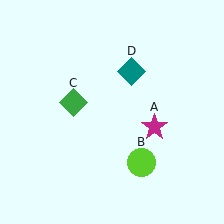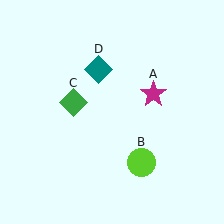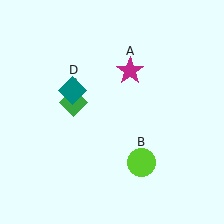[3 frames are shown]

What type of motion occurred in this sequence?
The magenta star (object A), teal diamond (object D) rotated counterclockwise around the center of the scene.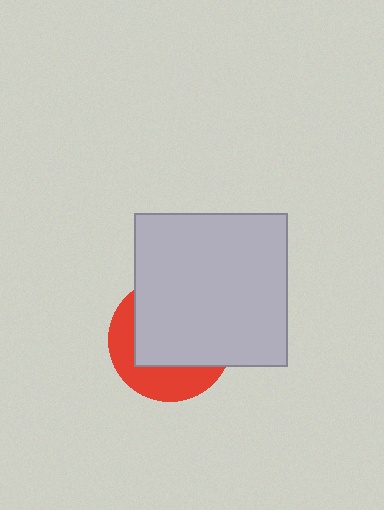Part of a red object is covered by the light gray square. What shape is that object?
It is a circle.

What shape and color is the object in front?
The object in front is a light gray square.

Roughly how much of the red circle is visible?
A small part of it is visible (roughly 35%).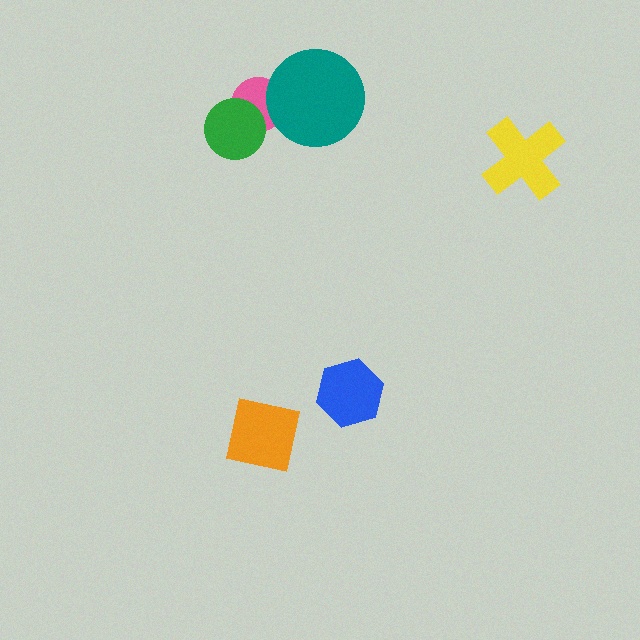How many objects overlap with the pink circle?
2 objects overlap with the pink circle.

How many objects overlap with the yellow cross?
0 objects overlap with the yellow cross.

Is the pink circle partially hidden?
Yes, it is partially covered by another shape.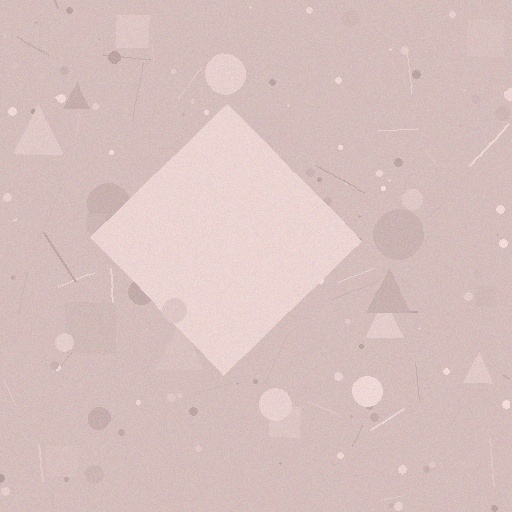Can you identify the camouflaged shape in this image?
The camouflaged shape is a diamond.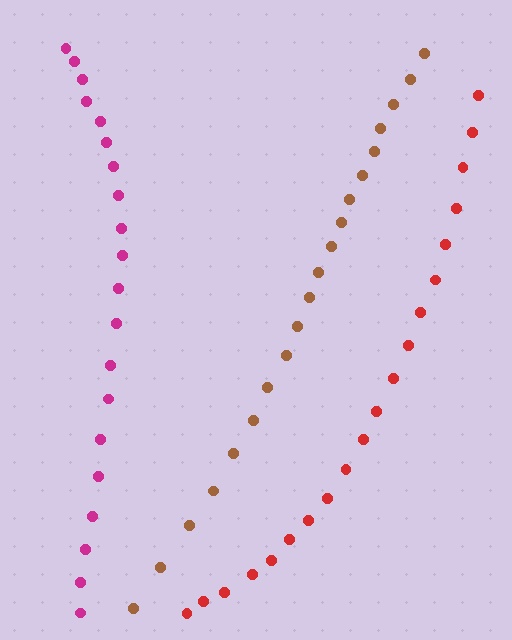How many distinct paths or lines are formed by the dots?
There are 3 distinct paths.